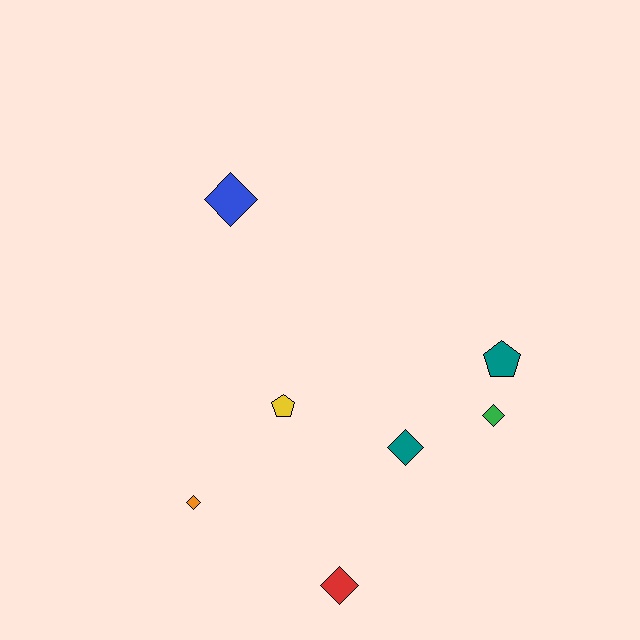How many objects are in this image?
There are 7 objects.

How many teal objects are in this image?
There are 2 teal objects.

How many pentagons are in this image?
There are 2 pentagons.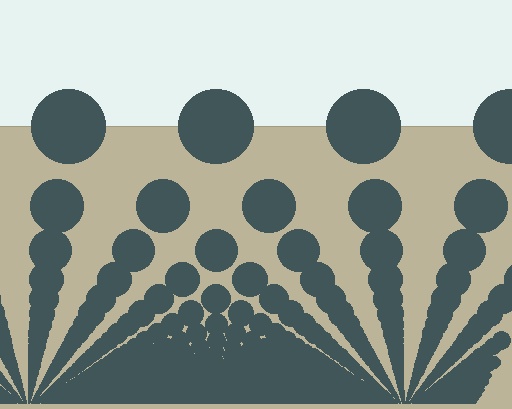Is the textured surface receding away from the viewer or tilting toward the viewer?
The surface appears to tilt toward the viewer. Texture elements get larger and sparser toward the top.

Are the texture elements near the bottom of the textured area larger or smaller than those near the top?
Smaller. The gradient is inverted — elements near the bottom are smaller and denser.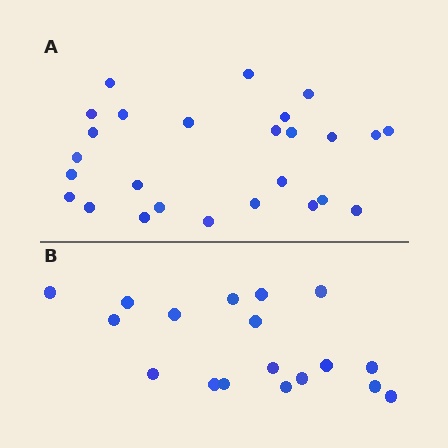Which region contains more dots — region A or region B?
Region A (the top region) has more dots.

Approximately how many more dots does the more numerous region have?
Region A has roughly 8 or so more dots than region B.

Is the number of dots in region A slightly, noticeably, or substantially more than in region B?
Region A has noticeably more, but not dramatically so. The ratio is roughly 1.4 to 1.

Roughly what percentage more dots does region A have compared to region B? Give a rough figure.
About 45% more.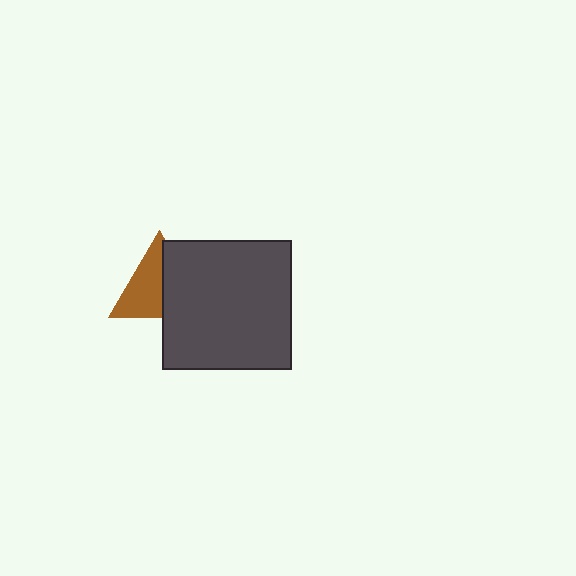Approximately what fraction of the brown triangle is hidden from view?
Roughly 45% of the brown triangle is hidden behind the dark gray square.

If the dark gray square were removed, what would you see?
You would see the complete brown triangle.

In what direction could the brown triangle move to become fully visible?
The brown triangle could move left. That would shift it out from behind the dark gray square entirely.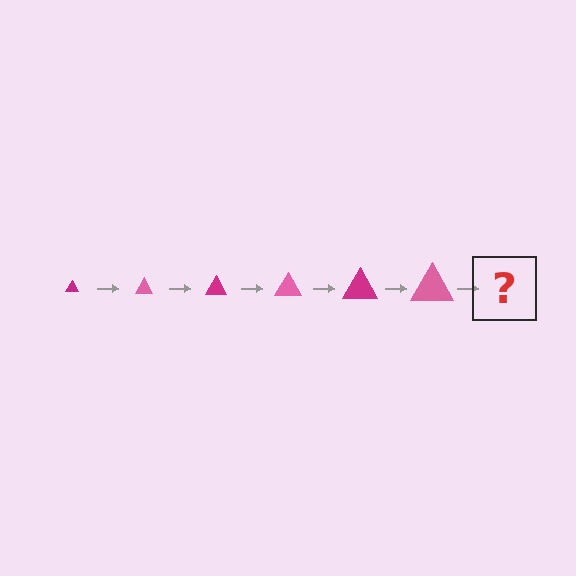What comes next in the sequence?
The next element should be a magenta triangle, larger than the previous one.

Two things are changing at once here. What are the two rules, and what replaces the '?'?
The two rules are that the triangle grows larger each step and the color cycles through magenta and pink. The '?' should be a magenta triangle, larger than the previous one.